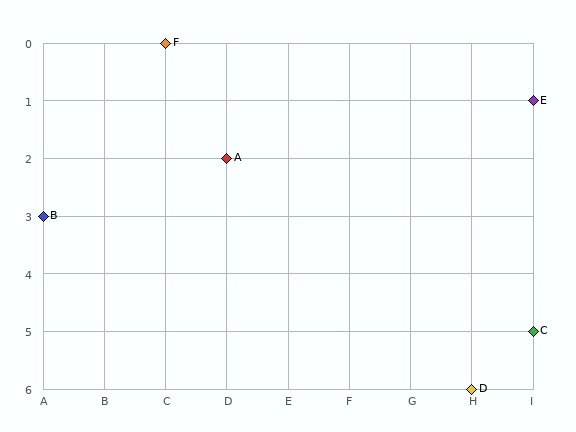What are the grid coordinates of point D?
Point D is at grid coordinates (H, 6).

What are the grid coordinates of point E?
Point E is at grid coordinates (I, 1).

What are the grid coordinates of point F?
Point F is at grid coordinates (C, 0).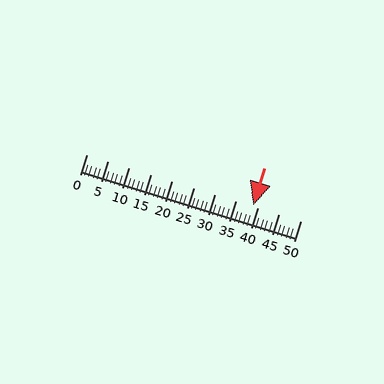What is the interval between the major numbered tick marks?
The major tick marks are spaced 5 units apart.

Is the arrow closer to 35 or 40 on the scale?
The arrow is closer to 40.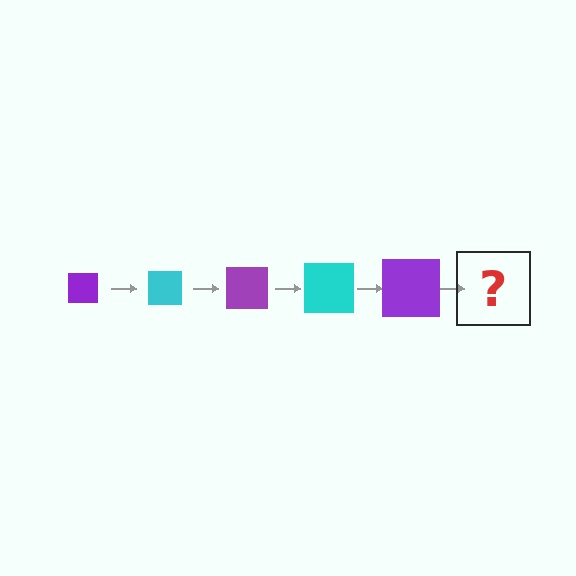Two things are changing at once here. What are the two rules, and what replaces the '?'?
The two rules are that the square grows larger each step and the color cycles through purple and cyan. The '?' should be a cyan square, larger than the previous one.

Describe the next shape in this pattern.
It should be a cyan square, larger than the previous one.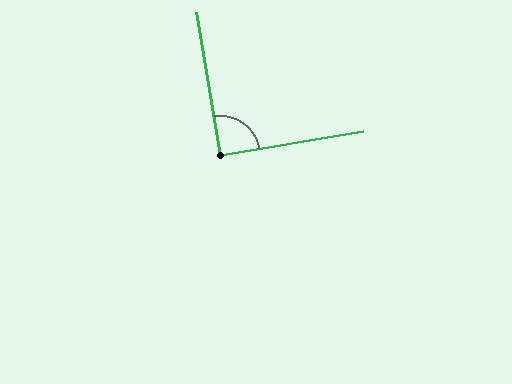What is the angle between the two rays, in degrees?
Approximately 90 degrees.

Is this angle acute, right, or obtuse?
It is approximately a right angle.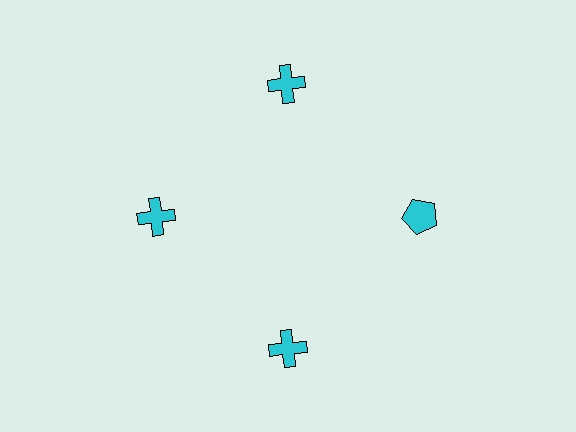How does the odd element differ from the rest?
It has a different shape: pentagon instead of cross.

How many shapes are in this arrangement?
There are 4 shapes arranged in a ring pattern.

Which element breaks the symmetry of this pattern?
The cyan pentagon at roughly the 3 o'clock position breaks the symmetry. All other shapes are cyan crosses.